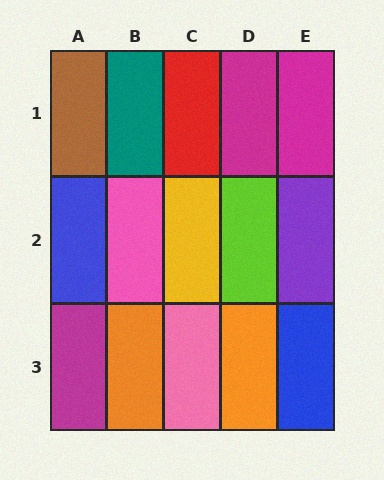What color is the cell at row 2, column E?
Purple.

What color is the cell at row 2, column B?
Pink.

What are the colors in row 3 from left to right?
Magenta, orange, pink, orange, blue.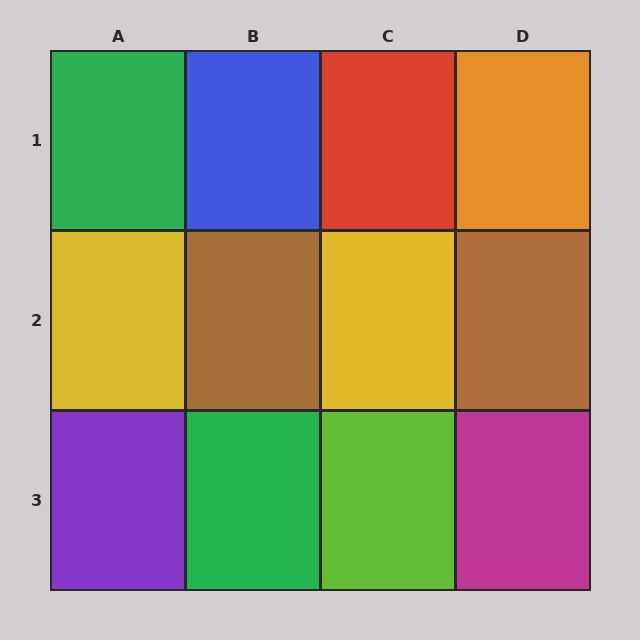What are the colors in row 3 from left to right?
Purple, green, lime, magenta.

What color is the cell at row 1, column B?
Blue.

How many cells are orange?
1 cell is orange.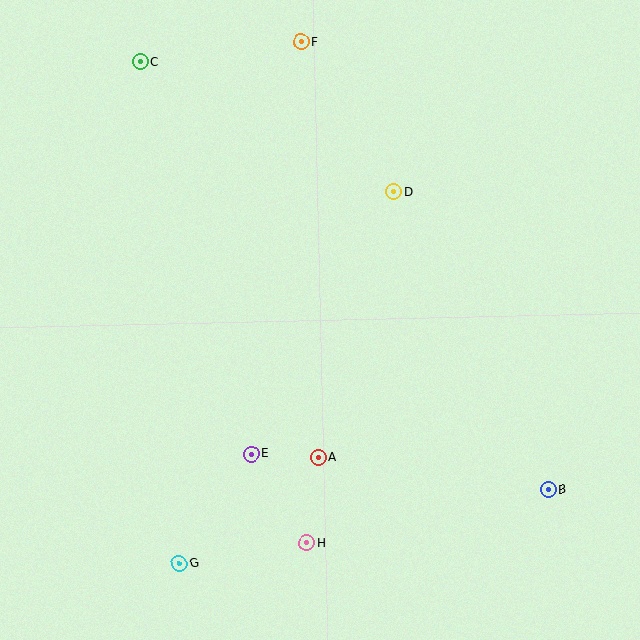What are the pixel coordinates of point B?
Point B is at (548, 490).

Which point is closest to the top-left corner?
Point C is closest to the top-left corner.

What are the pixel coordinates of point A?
Point A is at (318, 457).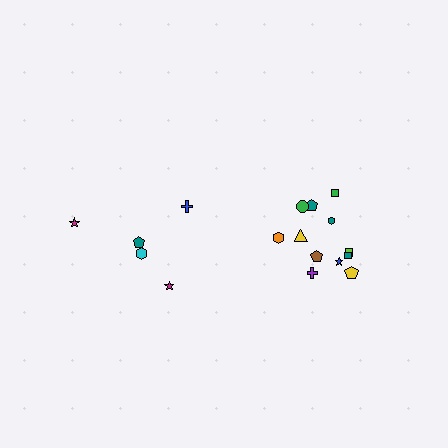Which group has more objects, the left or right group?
The right group.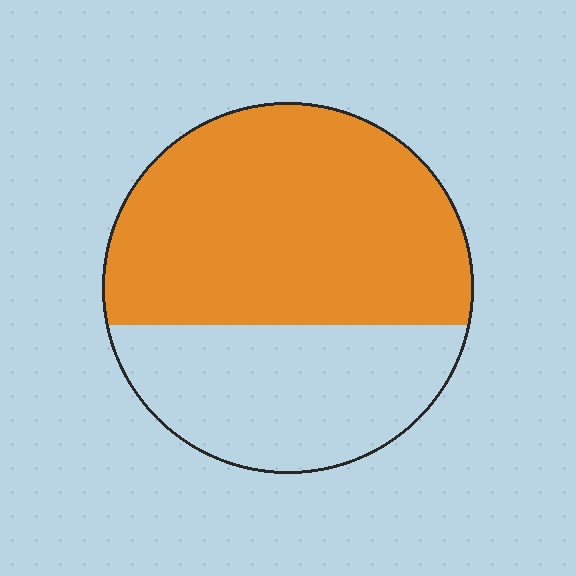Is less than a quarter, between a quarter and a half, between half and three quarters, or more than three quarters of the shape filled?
Between half and three quarters.